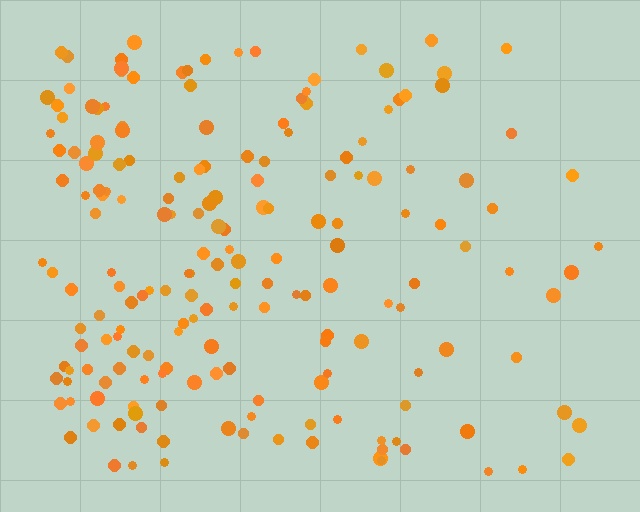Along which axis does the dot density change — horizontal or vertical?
Horizontal.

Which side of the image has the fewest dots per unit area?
The right.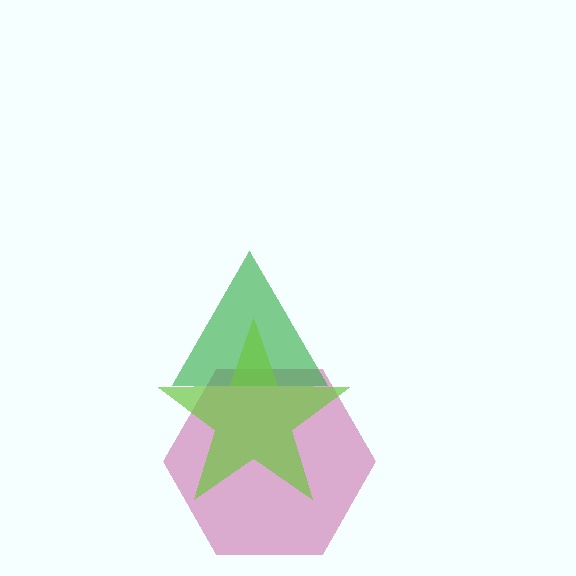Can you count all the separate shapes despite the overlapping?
Yes, there are 3 separate shapes.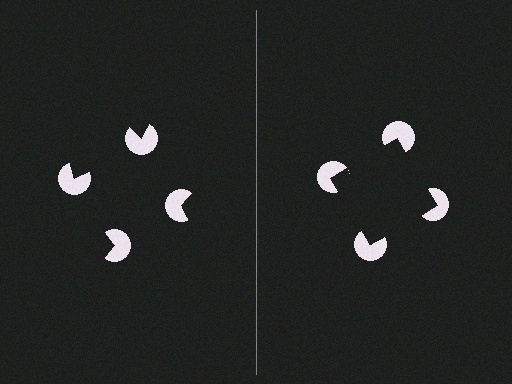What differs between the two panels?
The pac-man discs are positioned identically on both sides; only the wedge orientations differ. On the right they align to a square; on the left they are misaligned.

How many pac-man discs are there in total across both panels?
8 — 4 on each side.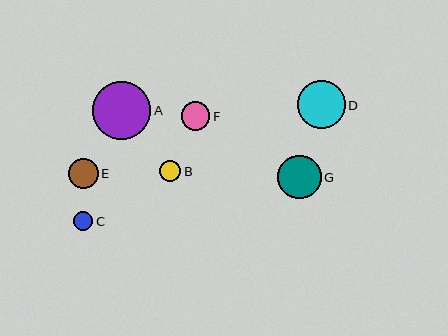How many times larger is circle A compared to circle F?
Circle A is approximately 2.0 times the size of circle F.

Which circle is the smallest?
Circle C is the smallest with a size of approximately 19 pixels.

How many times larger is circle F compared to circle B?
Circle F is approximately 1.4 times the size of circle B.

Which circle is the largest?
Circle A is the largest with a size of approximately 58 pixels.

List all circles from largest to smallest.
From largest to smallest: A, D, G, E, F, B, C.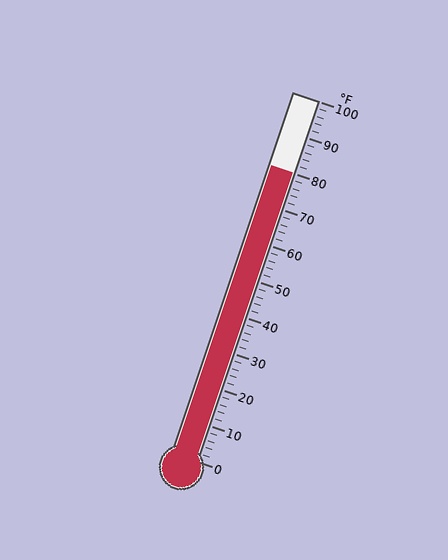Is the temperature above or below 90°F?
The temperature is below 90°F.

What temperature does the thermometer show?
The thermometer shows approximately 80°F.